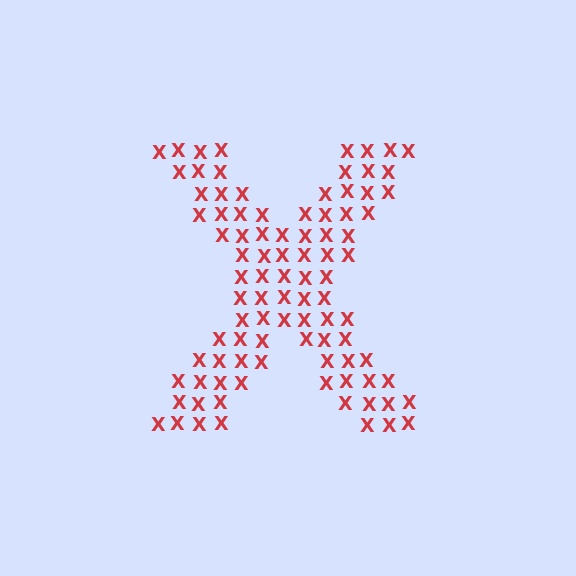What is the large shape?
The large shape is the letter X.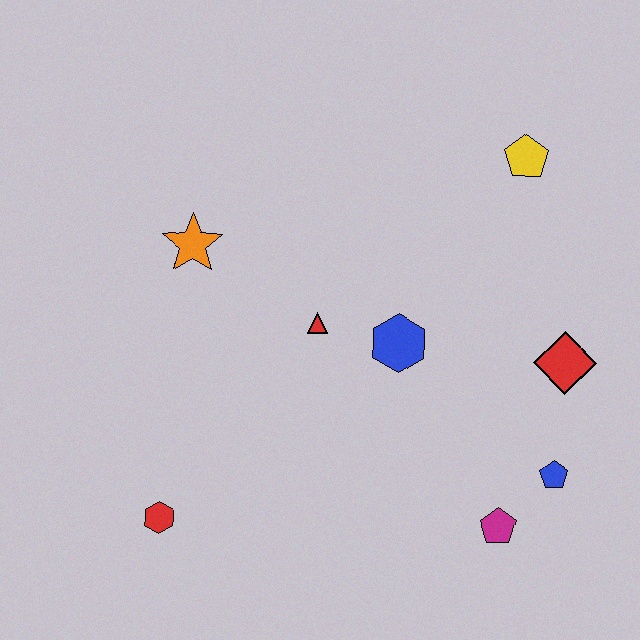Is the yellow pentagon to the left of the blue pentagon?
Yes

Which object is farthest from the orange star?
The blue pentagon is farthest from the orange star.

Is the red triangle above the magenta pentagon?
Yes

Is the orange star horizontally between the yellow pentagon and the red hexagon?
Yes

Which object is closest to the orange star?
The red triangle is closest to the orange star.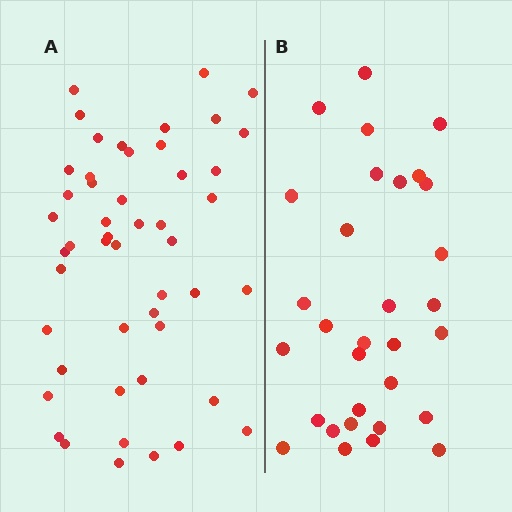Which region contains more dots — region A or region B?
Region A (the left region) has more dots.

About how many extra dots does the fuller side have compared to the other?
Region A has approximately 20 more dots than region B.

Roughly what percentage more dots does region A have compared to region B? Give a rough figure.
About 60% more.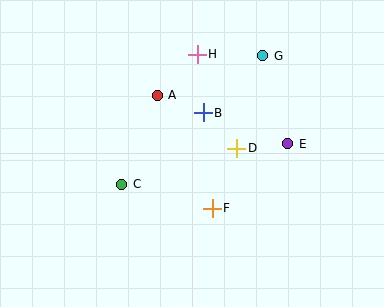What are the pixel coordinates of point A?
Point A is at (157, 95).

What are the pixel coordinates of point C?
Point C is at (122, 184).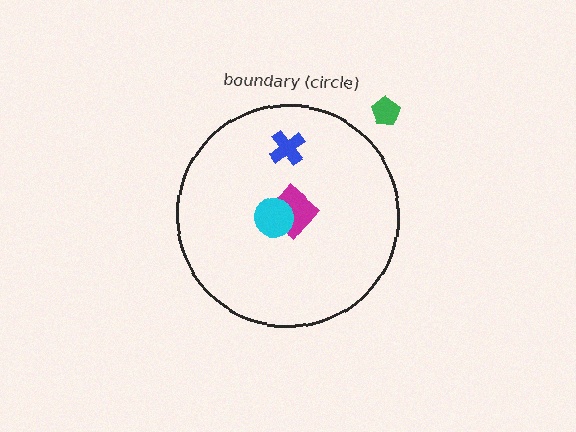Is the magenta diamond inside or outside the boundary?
Inside.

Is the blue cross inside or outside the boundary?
Inside.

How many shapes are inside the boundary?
3 inside, 1 outside.